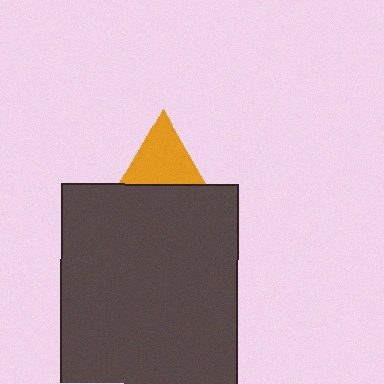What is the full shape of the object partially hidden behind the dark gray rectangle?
The partially hidden object is an orange triangle.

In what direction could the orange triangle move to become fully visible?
The orange triangle could move up. That would shift it out from behind the dark gray rectangle entirely.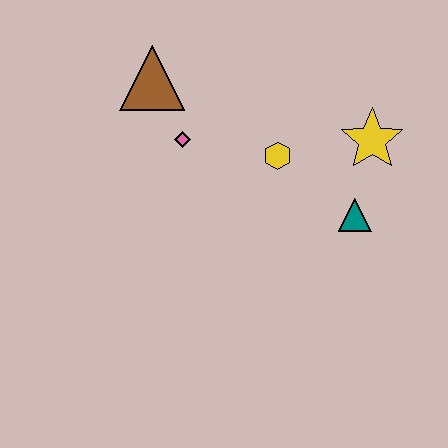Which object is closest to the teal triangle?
The yellow star is closest to the teal triangle.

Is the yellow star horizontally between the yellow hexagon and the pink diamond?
No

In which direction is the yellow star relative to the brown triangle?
The yellow star is to the right of the brown triangle.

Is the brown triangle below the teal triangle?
No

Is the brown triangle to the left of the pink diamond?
Yes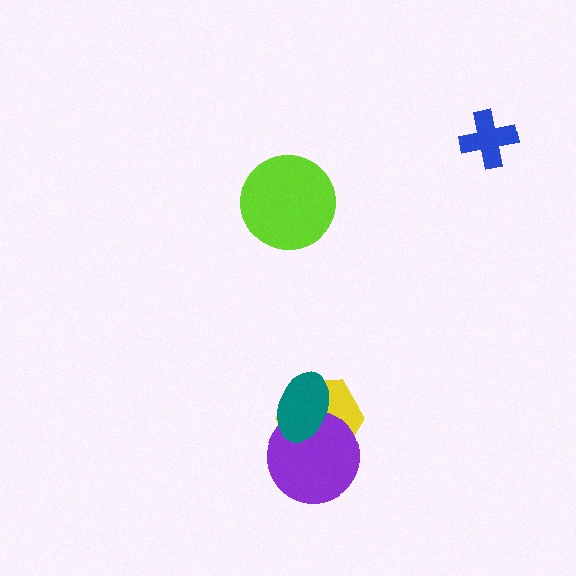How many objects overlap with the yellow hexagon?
2 objects overlap with the yellow hexagon.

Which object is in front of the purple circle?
The teal ellipse is in front of the purple circle.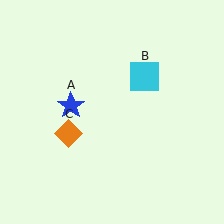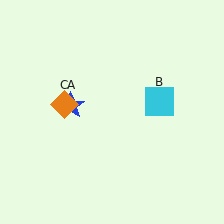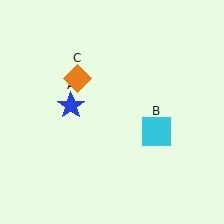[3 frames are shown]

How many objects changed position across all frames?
2 objects changed position: cyan square (object B), orange diamond (object C).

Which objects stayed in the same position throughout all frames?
Blue star (object A) remained stationary.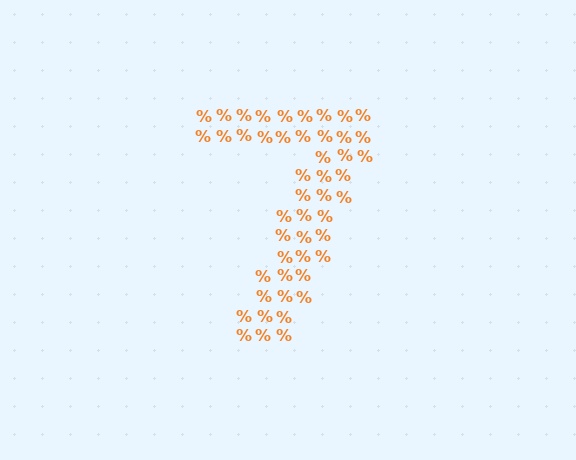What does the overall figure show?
The overall figure shows the digit 7.